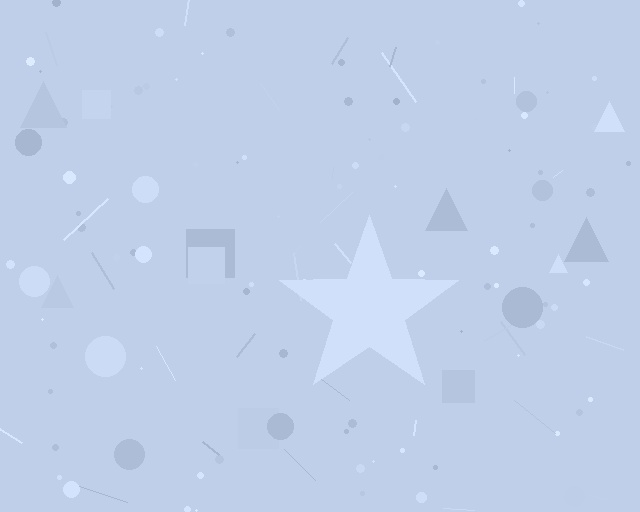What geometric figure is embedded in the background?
A star is embedded in the background.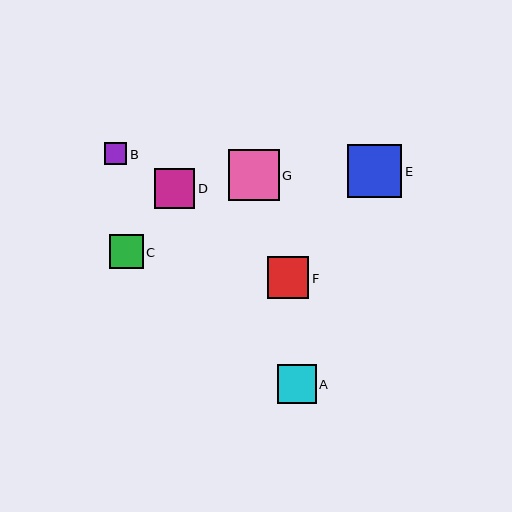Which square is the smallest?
Square B is the smallest with a size of approximately 22 pixels.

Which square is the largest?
Square E is the largest with a size of approximately 54 pixels.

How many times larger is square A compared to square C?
Square A is approximately 1.1 times the size of square C.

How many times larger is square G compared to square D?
Square G is approximately 1.3 times the size of square D.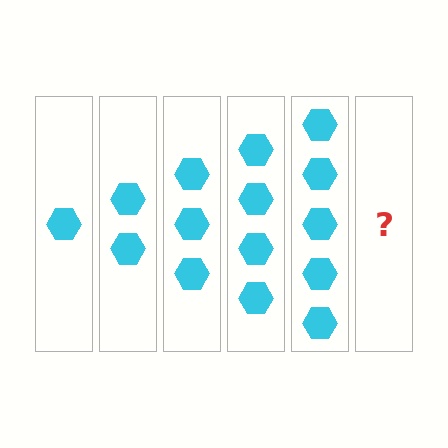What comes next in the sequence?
The next element should be 6 hexagons.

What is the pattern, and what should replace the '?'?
The pattern is that each step adds one more hexagon. The '?' should be 6 hexagons.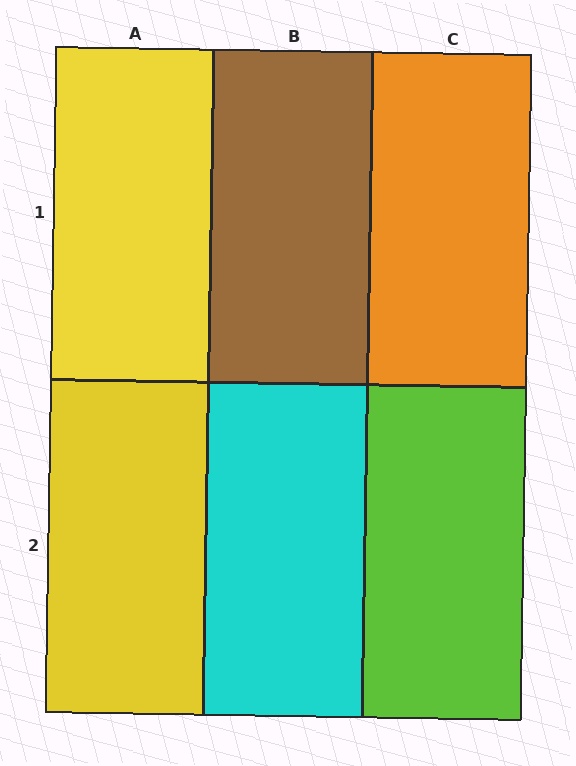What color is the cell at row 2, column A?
Yellow.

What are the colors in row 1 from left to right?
Yellow, brown, orange.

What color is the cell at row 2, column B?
Cyan.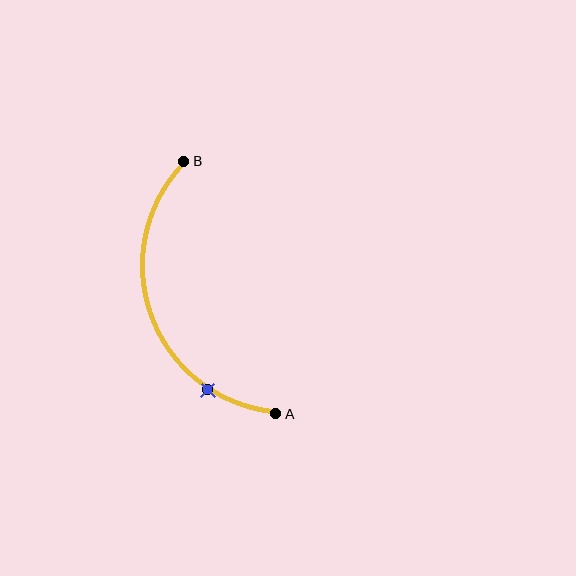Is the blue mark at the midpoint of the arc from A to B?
No. The blue mark lies on the arc but is closer to endpoint A. The arc midpoint would be at the point on the curve equidistant along the arc from both A and B.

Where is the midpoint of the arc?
The arc midpoint is the point on the curve farthest from the straight line joining A and B. It sits to the left of that line.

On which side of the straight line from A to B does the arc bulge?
The arc bulges to the left of the straight line connecting A and B.